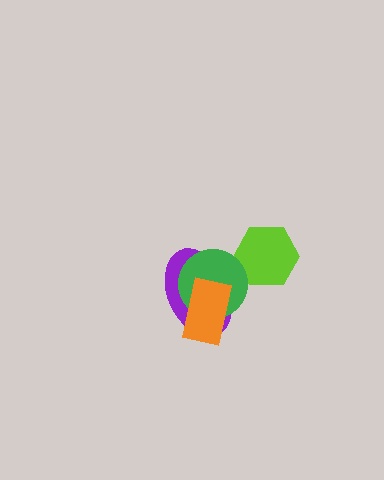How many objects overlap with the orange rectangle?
2 objects overlap with the orange rectangle.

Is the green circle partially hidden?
Yes, it is partially covered by another shape.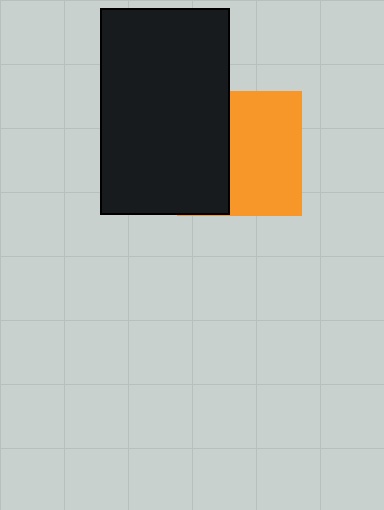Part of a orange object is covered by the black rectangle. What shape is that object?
It is a square.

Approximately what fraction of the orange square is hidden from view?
Roughly 42% of the orange square is hidden behind the black rectangle.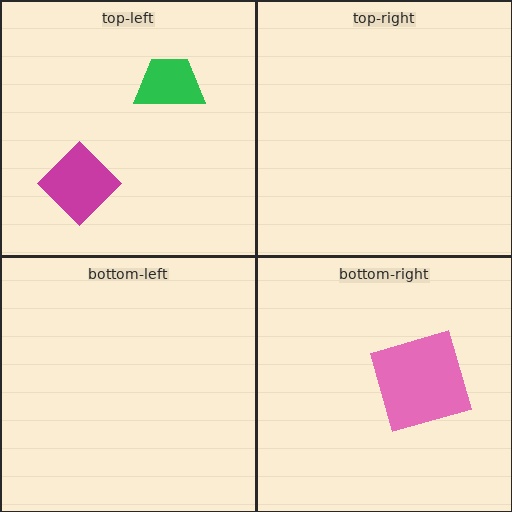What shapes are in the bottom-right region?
The pink square.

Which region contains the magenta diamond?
The top-left region.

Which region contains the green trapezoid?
The top-left region.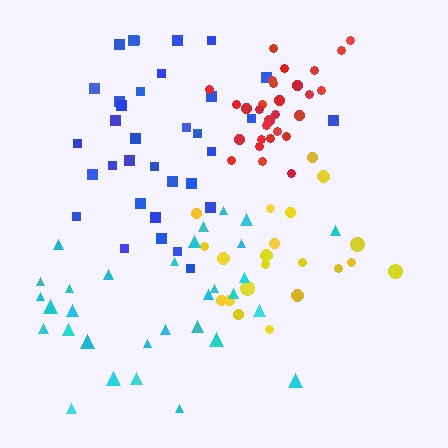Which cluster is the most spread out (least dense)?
Cyan.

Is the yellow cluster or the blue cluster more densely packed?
Blue.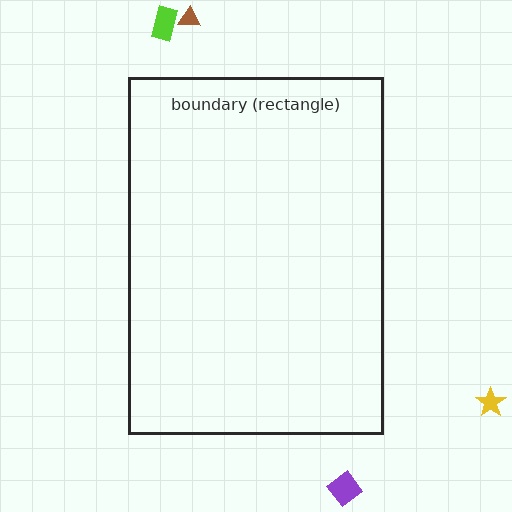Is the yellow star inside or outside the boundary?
Outside.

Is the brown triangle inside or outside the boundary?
Outside.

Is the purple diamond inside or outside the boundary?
Outside.